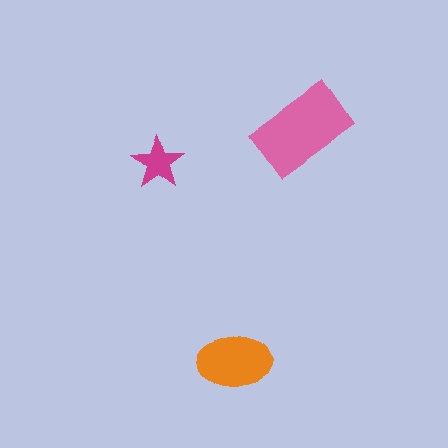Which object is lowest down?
The orange ellipse is bottommost.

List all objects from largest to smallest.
The pink rectangle, the orange ellipse, the magenta star.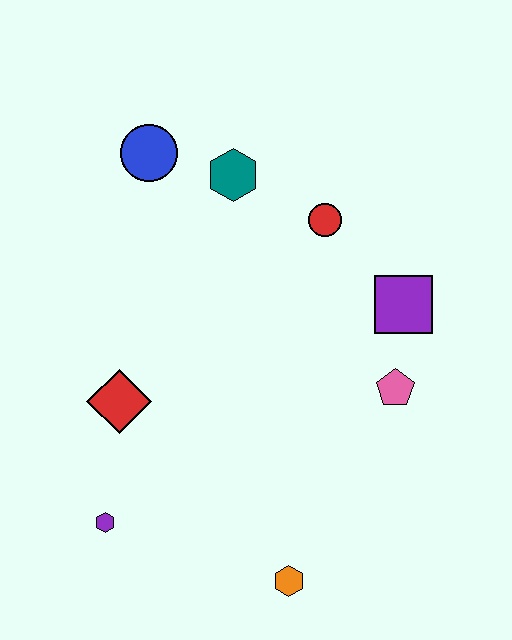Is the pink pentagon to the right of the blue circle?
Yes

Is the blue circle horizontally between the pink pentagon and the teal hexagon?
No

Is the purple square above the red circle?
No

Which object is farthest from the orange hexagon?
The blue circle is farthest from the orange hexagon.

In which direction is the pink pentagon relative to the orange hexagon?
The pink pentagon is above the orange hexagon.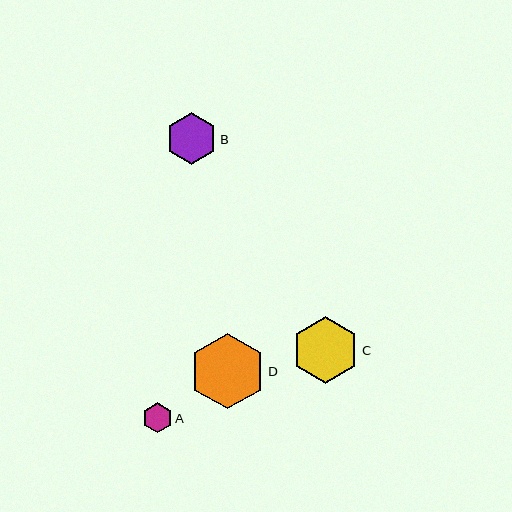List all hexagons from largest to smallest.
From largest to smallest: D, C, B, A.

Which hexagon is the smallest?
Hexagon A is the smallest with a size of approximately 30 pixels.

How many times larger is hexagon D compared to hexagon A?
Hexagon D is approximately 2.6 times the size of hexagon A.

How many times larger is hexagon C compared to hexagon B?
Hexagon C is approximately 1.3 times the size of hexagon B.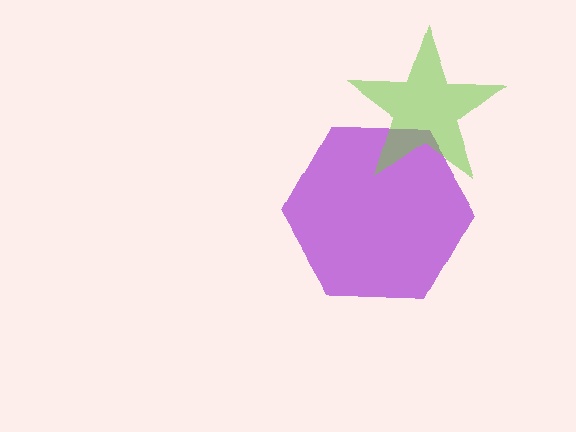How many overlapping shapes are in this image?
There are 2 overlapping shapes in the image.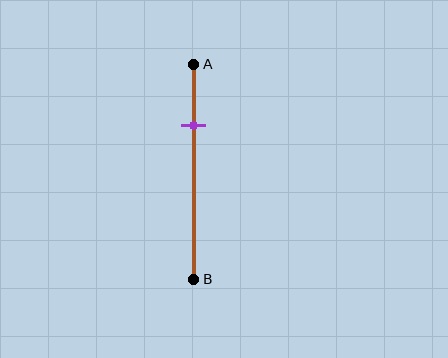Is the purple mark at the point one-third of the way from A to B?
No, the mark is at about 30% from A, not at the 33% one-third point.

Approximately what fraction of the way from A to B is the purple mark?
The purple mark is approximately 30% of the way from A to B.